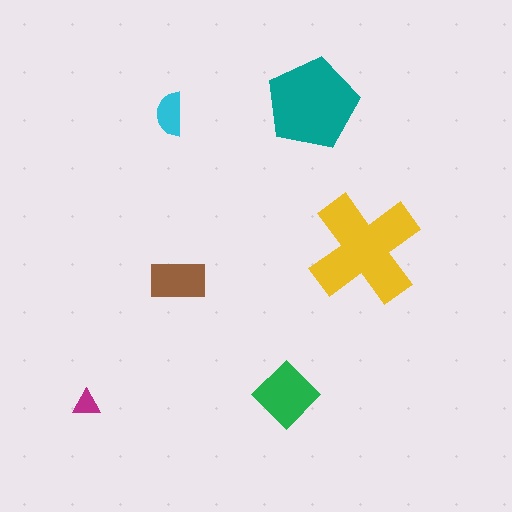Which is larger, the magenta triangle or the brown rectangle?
The brown rectangle.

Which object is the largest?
The yellow cross.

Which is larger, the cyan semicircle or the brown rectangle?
The brown rectangle.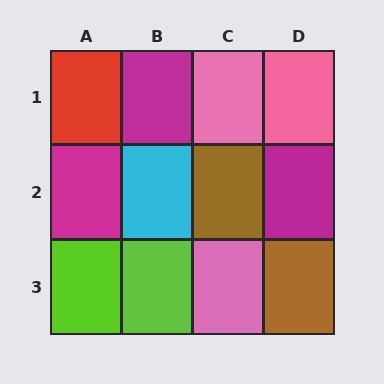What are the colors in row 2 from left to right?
Magenta, cyan, brown, magenta.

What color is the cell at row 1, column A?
Red.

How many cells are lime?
2 cells are lime.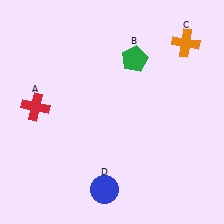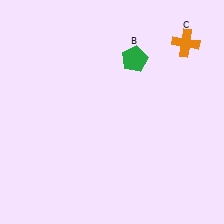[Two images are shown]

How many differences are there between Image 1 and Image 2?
There are 2 differences between the two images.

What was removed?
The blue circle (D), the red cross (A) were removed in Image 2.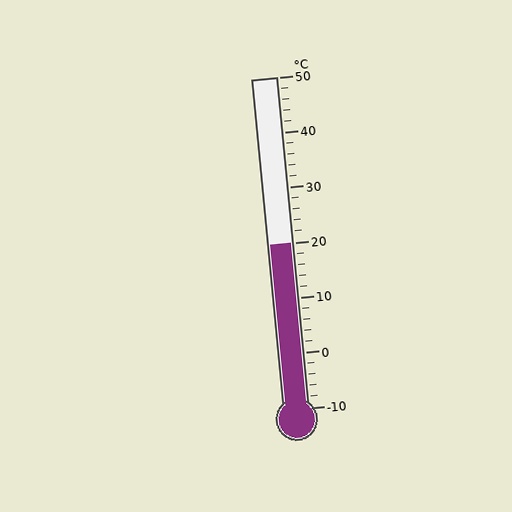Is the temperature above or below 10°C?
The temperature is above 10°C.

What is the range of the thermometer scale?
The thermometer scale ranges from -10°C to 50°C.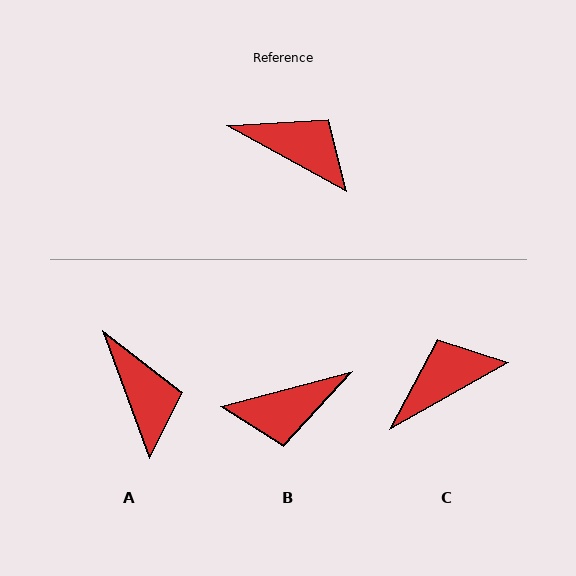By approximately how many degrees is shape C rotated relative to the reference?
Approximately 58 degrees counter-clockwise.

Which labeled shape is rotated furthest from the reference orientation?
B, about 136 degrees away.